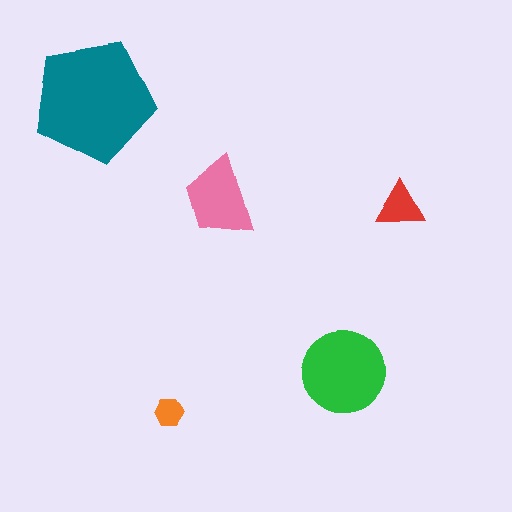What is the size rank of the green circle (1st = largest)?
2nd.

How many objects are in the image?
There are 5 objects in the image.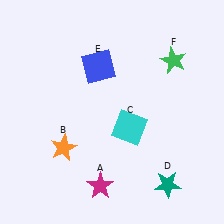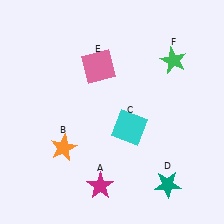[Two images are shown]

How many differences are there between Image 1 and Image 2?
There is 1 difference between the two images.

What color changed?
The square (E) changed from blue in Image 1 to pink in Image 2.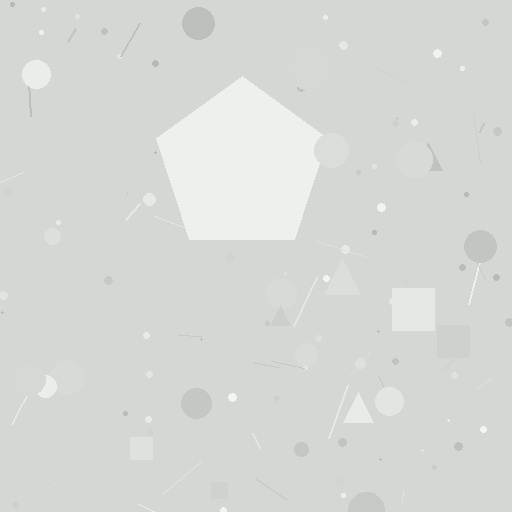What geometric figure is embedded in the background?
A pentagon is embedded in the background.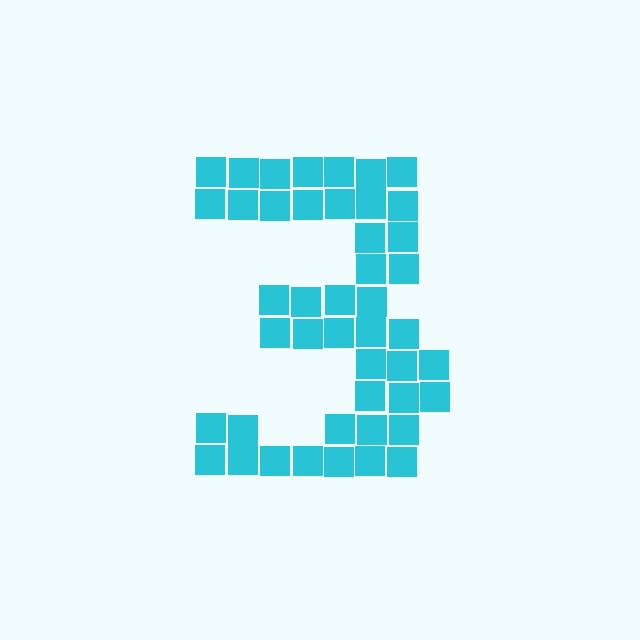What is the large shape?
The large shape is the digit 3.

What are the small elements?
The small elements are squares.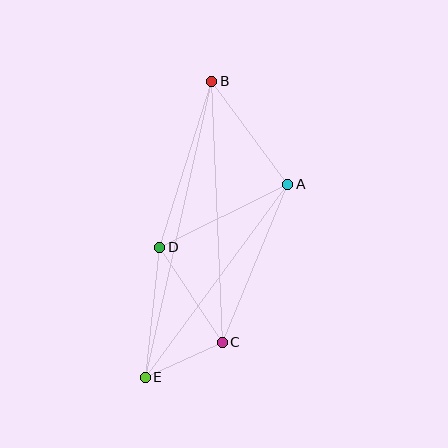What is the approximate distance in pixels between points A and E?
The distance between A and E is approximately 240 pixels.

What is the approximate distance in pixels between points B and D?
The distance between B and D is approximately 174 pixels.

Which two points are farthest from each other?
Points B and E are farthest from each other.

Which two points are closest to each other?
Points C and E are closest to each other.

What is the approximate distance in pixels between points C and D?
The distance between C and D is approximately 113 pixels.